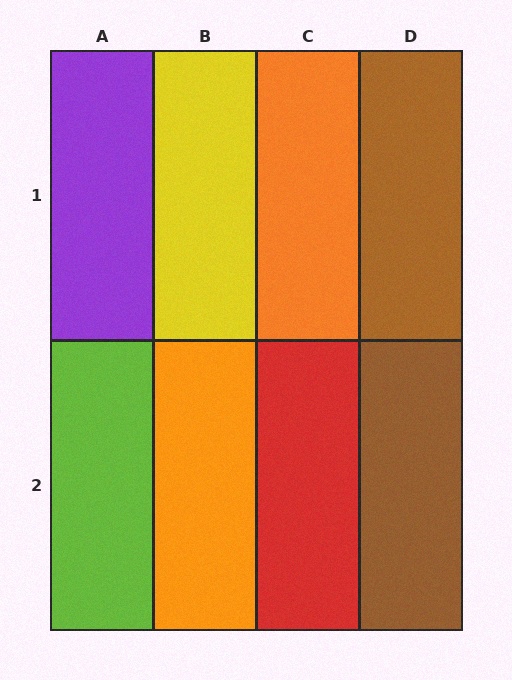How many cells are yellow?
1 cell is yellow.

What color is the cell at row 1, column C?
Orange.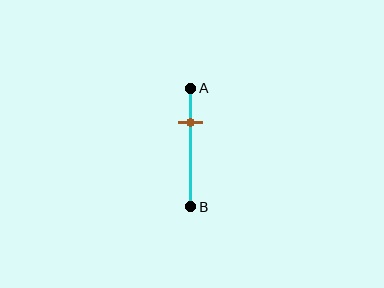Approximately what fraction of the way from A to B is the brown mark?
The brown mark is approximately 30% of the way from A to B.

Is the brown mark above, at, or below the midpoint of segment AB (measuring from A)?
The brown mark is above the midpoint of segment AB.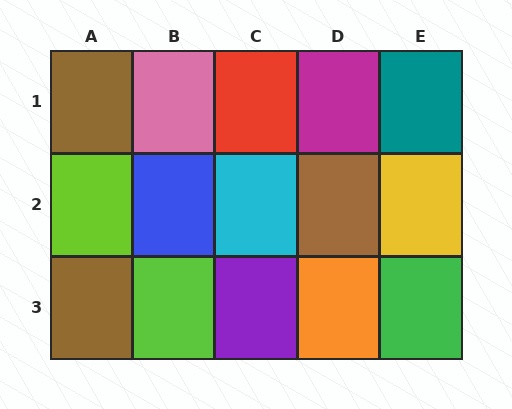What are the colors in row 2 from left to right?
Lime, blue, cyan, brown, yellow.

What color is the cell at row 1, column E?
Teal.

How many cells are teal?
1 cell is teal.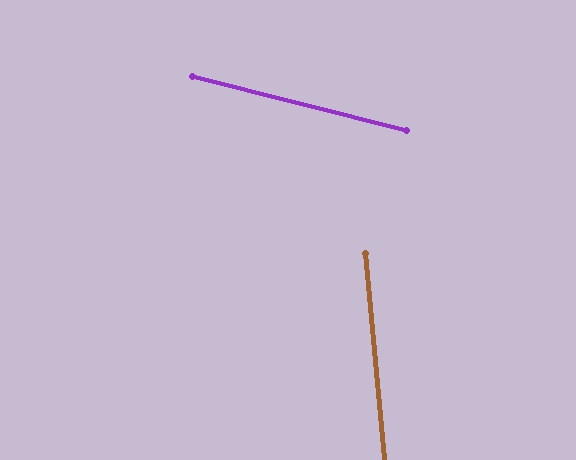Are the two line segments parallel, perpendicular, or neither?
Neither parallel nor perpendicular — they differ by about 70°.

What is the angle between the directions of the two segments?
Approximately 70 degrees.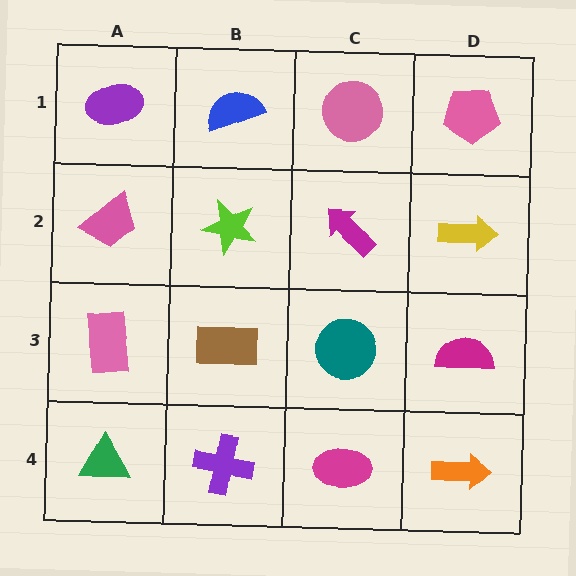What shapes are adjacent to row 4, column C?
A teal circle (row 3, column C), a purple cross (row 4, column B), an orange arrow (row 4, column D).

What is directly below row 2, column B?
A brown rectangle.